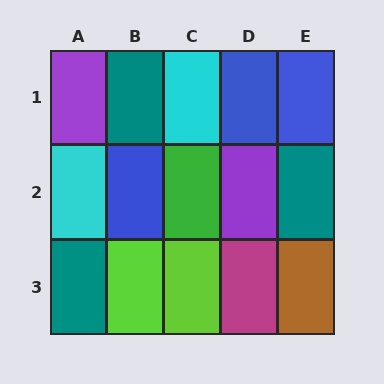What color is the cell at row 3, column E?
Brown.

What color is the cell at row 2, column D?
Purple.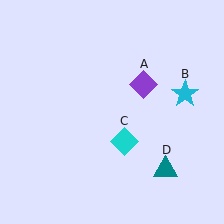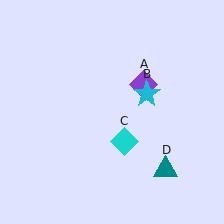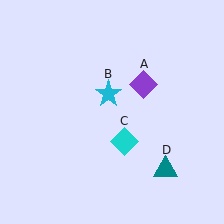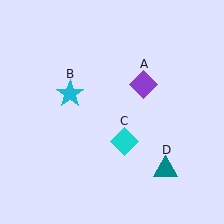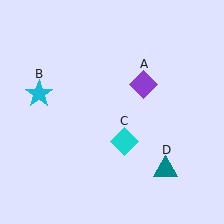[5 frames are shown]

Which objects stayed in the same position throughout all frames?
Purple diamond (object A) and cyan diamond (object C) and teal triangle (object D) remained stationary.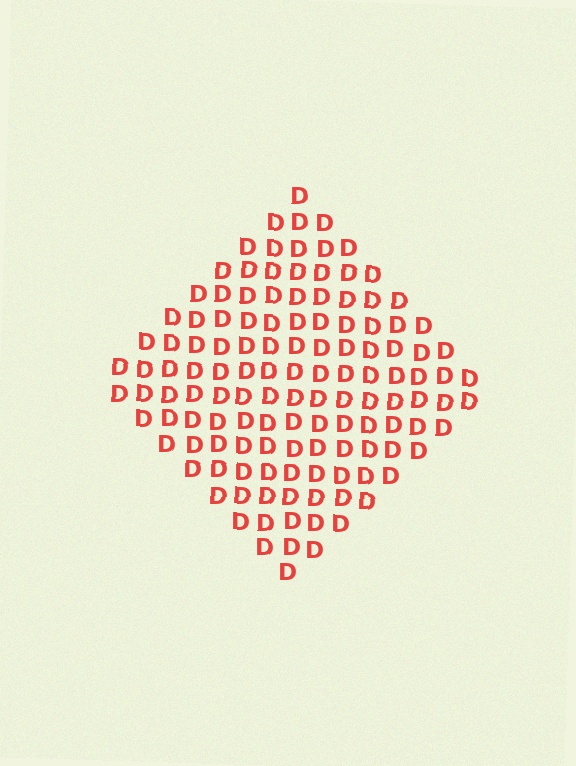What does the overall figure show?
The overall figure shows a diamond.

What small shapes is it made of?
It is made of small letter D's.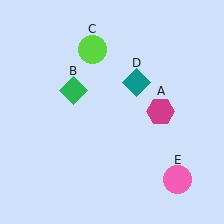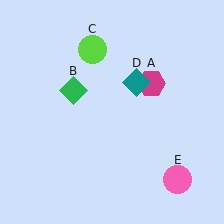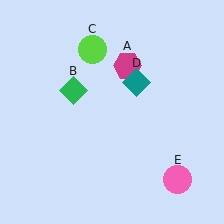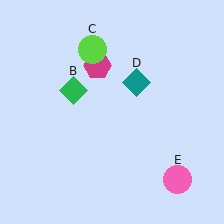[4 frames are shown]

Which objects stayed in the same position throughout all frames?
Green diamond (object B) and lime circle (object C) and teal diamond (object D) and pink circle (object E) remained stationary.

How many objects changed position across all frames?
1 object changed position: magenta hexagon (object A).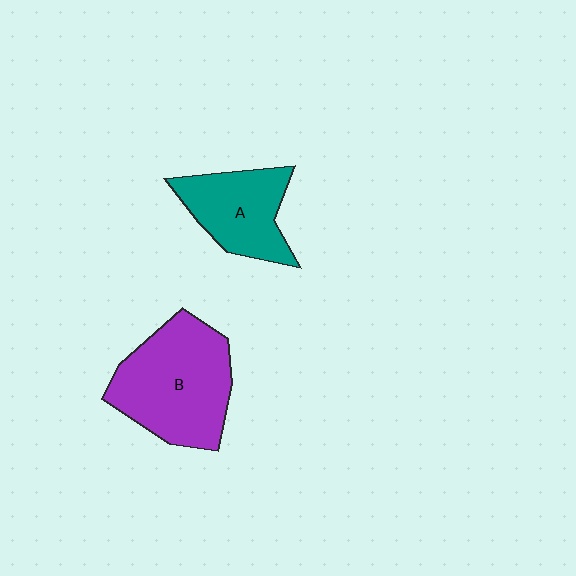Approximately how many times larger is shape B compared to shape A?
Approximately 1.5 times.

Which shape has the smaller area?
Shape A (teal).